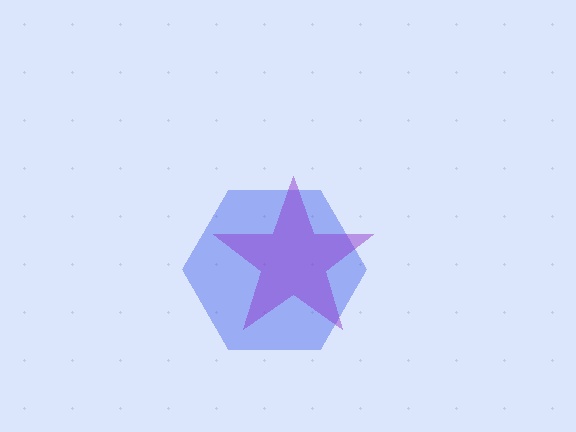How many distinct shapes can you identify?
There are 2 distinct shapes: a blue hexagon, a purple star.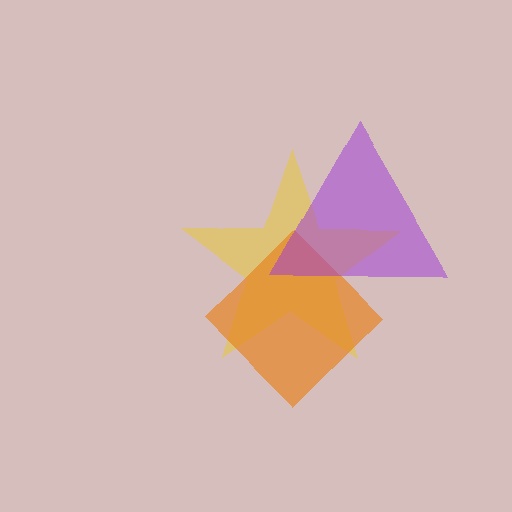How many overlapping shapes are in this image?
There are 3 overlapping shapes in the image.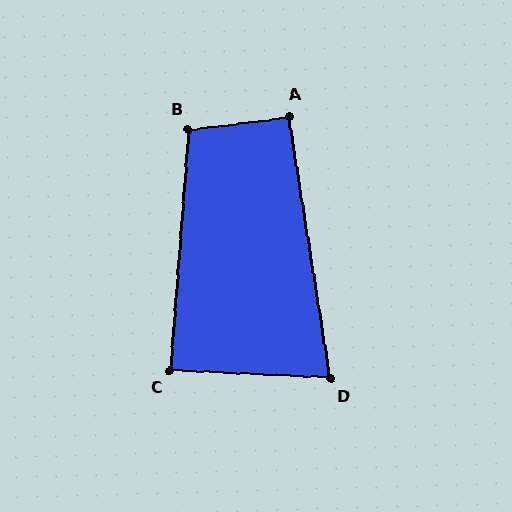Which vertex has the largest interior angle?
B, at approximately 102 degrees.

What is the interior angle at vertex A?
Approximately 92 degrees (approximately right).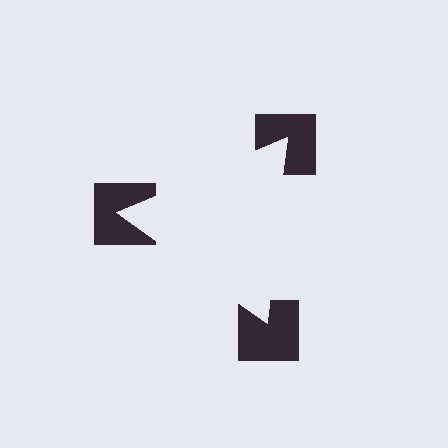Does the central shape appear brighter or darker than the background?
It typically appears slightly brighter than the background, even though no actual brightness change is drawn.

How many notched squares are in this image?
There are 3 — one at each vertex of the illusory triangle.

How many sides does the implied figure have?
3 sides.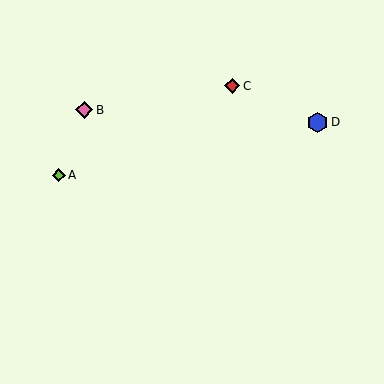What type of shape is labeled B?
Shape B is a pink diamond.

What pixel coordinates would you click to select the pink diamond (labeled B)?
Click at (84, 110) to select the pink diamond B.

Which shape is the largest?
The blue hexagon (labeled D) is the largest.